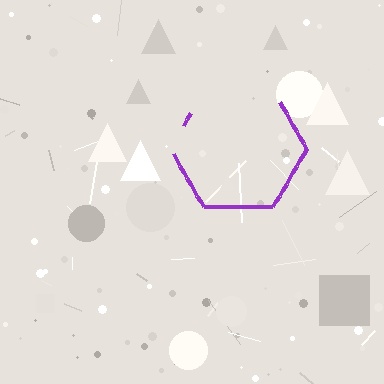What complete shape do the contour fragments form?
The contour fragments form a hexagon.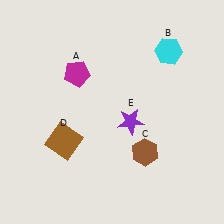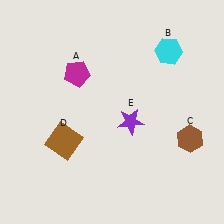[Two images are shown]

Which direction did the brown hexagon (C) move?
The brown hexagon (C) moved right.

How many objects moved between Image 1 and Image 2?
1 object moved between the two images.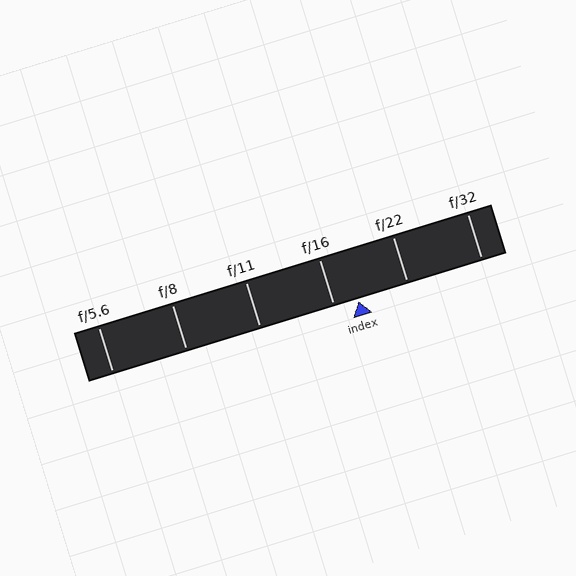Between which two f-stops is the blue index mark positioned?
The index mark is between f/16 and f/22.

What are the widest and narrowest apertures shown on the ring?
The widest aperture shown is f/5.6 and the narrowest is f/32.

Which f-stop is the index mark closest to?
The index mark is closest to f/16.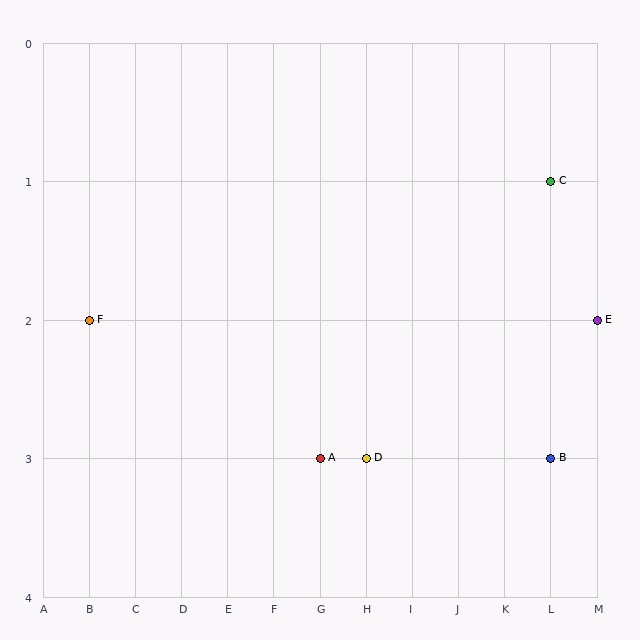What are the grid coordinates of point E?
Point E is at grid coordinates (M, 2).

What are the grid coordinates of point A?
Point A is at grid coordinates (G, 3).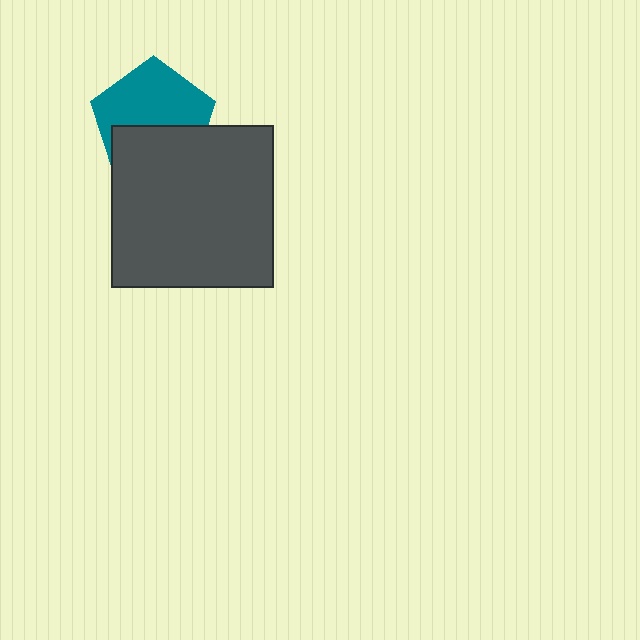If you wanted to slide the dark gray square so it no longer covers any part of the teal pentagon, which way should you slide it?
Slide it down — that is the most direct way to separate the two shapes.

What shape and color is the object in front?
The object in front is a dark gray square.